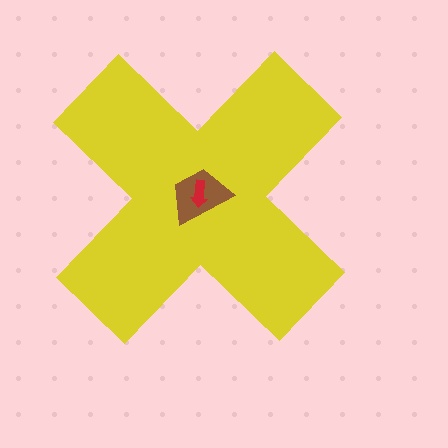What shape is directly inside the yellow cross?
The brown trapezoid.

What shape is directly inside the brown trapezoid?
The red arrow.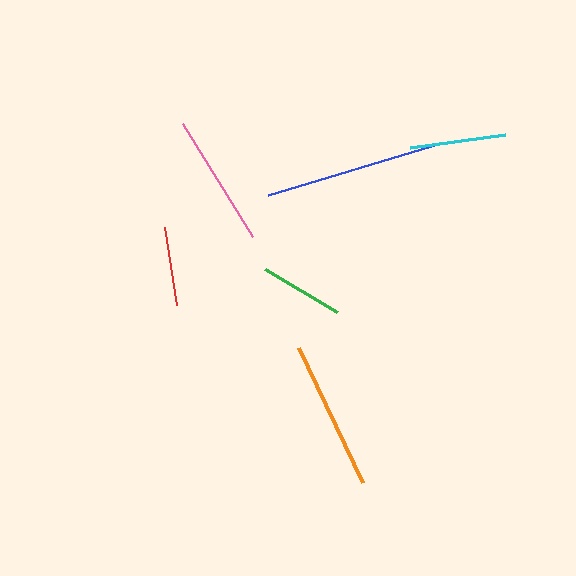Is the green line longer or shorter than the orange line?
The orange line is longer than the green line.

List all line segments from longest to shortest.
From longest to shortest: blue, orange, pink, cyan, green, red.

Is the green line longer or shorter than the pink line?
The pink line is longer than the green line.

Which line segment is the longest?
The blue line is the longest at approximately 180 pixels.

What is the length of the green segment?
The green segment is approximately 84 pixels long.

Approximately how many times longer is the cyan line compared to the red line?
The cyan line is approximately 1.2 times the length of the red line.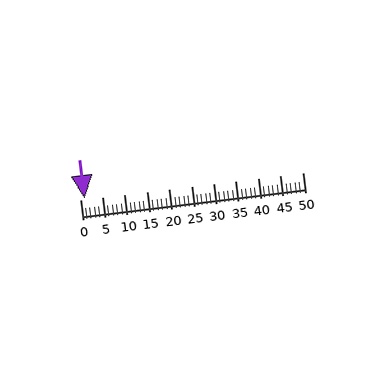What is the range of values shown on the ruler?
The ruler shows values from 0 to 50.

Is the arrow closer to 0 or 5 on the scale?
The arrow is closer to 0.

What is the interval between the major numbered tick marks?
The major tick marks are spaced 5 units apart.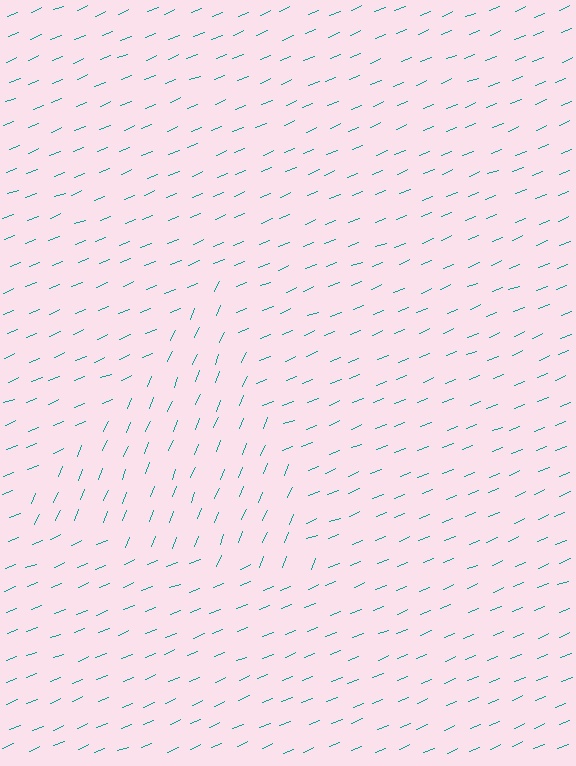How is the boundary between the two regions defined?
The boundary is defined purely by a change in line orientation (approximately 45 degrees difference). All lines are the same color and thickness.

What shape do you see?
I see a triangle.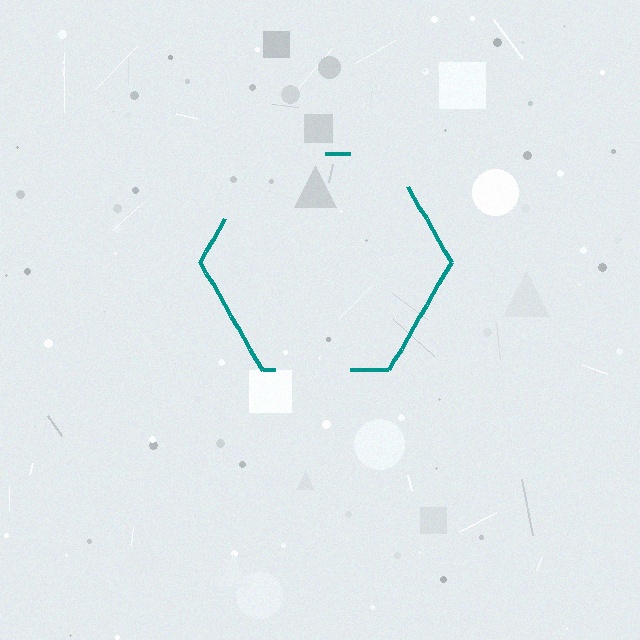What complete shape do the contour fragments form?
The contour fragments form a hexagon.